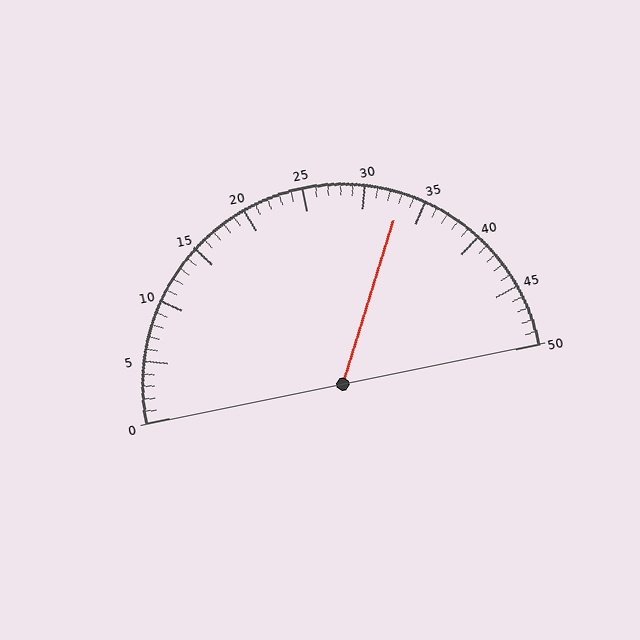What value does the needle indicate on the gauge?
The needle indicates approximately 33.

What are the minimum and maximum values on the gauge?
The gauge ranges from 0 to 50.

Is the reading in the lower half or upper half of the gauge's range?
The reading is in the upper half of the range (0 to 50).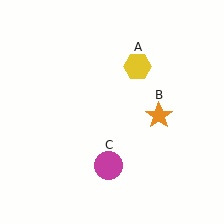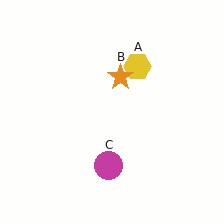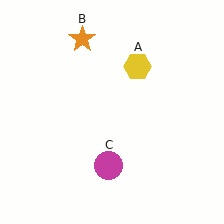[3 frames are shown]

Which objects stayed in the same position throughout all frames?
Yellow hexagon (object A) and magenta circle (object C) remained stationary.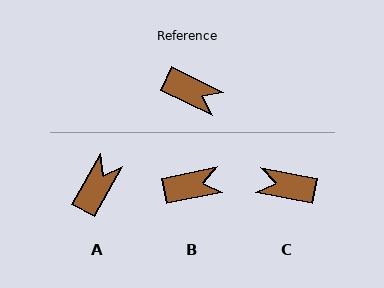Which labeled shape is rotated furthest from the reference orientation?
C, about 165 degrees away.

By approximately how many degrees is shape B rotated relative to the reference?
Approximately 38 degrees counter-clockwise.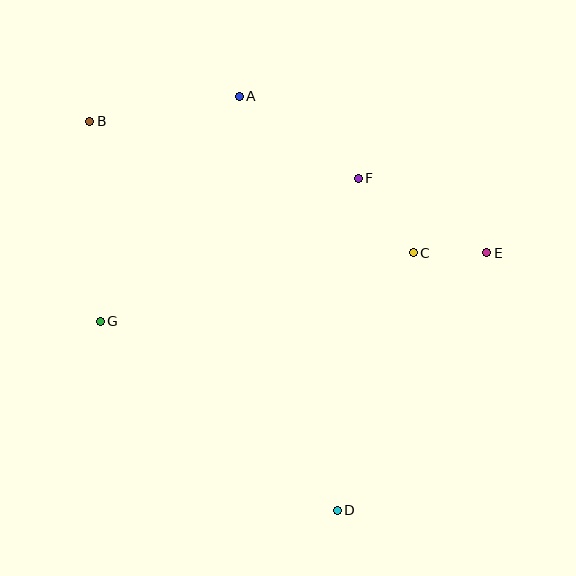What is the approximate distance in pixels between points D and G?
The distance between D and G is approximately 303 pixels.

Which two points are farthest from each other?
Points B and D are farthest from each other.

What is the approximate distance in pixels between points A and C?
The distance between A and C is approximately 234 pixels.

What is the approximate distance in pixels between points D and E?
The distance between D and E is approximately 298 pixels.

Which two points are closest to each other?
Points C and E are closest to each other.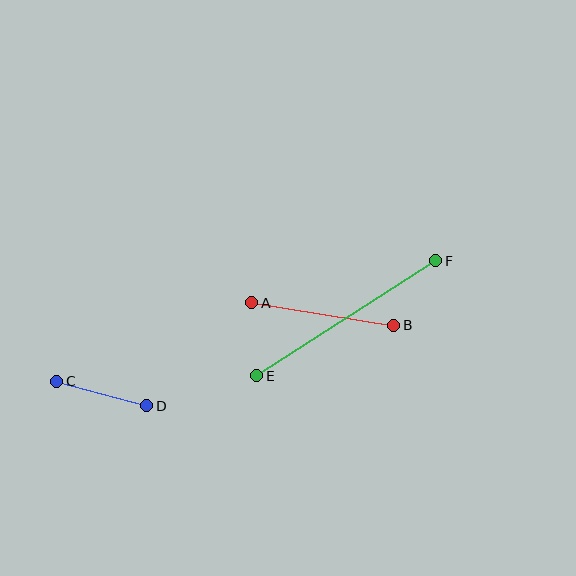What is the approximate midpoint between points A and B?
The midpoint is at approximately (323, 314) pixels.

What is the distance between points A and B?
The distance is approximately 144 pixels.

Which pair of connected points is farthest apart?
Points E and F are farthest apart.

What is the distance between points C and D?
The distance is approximately 94 pixels.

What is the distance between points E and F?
The distance is approximately 213 pixels.